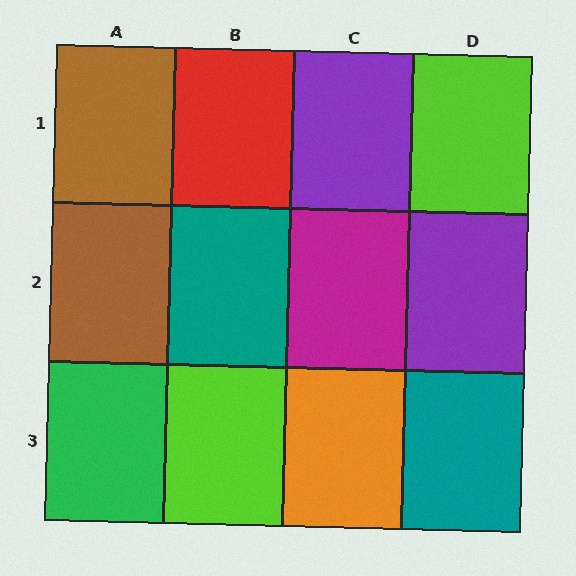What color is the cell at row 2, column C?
Magenta.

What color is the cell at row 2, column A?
Brown.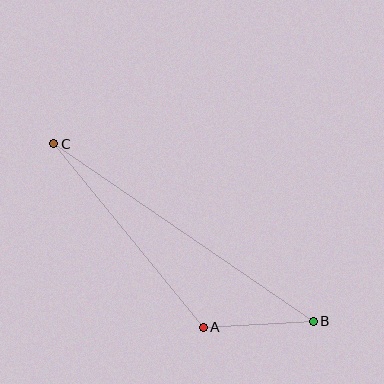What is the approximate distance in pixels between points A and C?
The distance between A and C is approximately 236 pixels.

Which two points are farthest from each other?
Points B and C are farthest from each other.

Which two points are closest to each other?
Points A and B are closest to each other.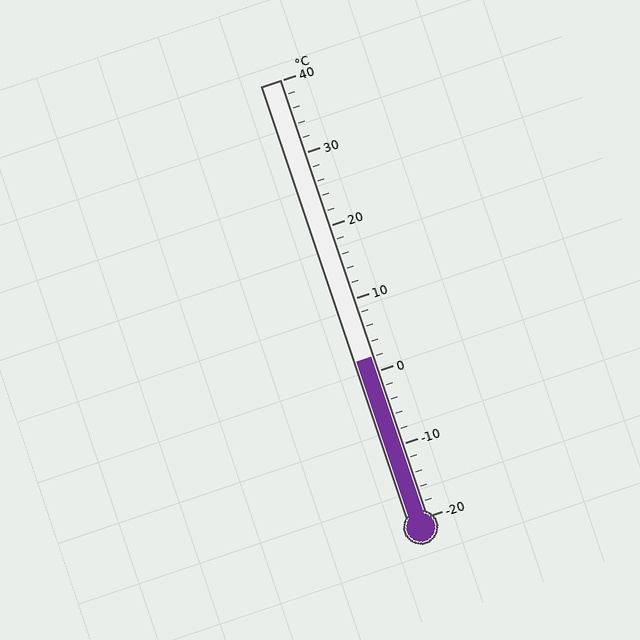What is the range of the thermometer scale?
The thermometer scale ranges from -20°C to 40°C.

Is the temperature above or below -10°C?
The temperature is above -10°C.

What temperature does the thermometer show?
The thermometer shows approximately 2°C.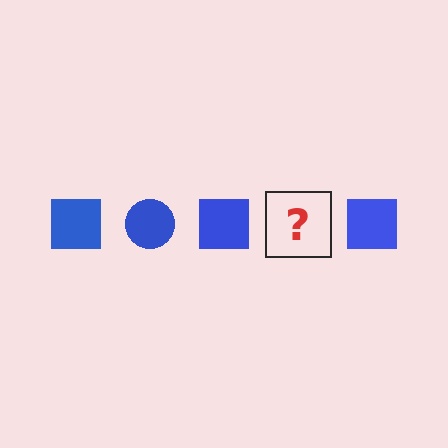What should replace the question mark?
The question mark should be replaced with a blue circle.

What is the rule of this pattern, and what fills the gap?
The rule is that the pattern cycles through square, circle shapes in blue. The gap should be filled with a blue circle.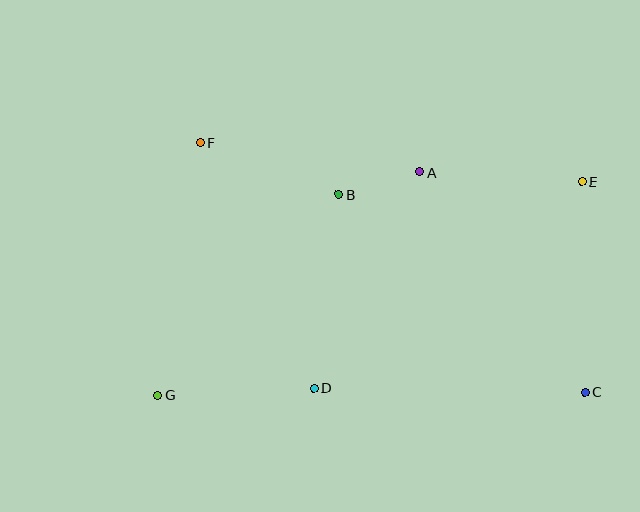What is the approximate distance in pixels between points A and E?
The distance between A and E is approximately 163 pixels.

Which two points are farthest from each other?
Points E and G are farthest from each other.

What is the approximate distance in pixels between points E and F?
The distance between E and F is approximately 384 pixels.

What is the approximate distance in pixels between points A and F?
The distance between A and F is approximately 221 pixels.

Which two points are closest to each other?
Points A and B are closest to each other.